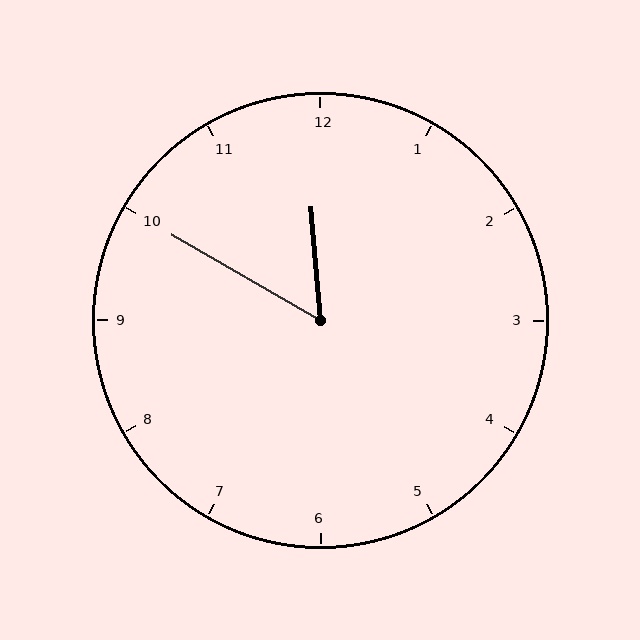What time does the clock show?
11:50.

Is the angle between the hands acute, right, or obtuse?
It is acute.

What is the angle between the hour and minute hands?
Approximately 55 degrees.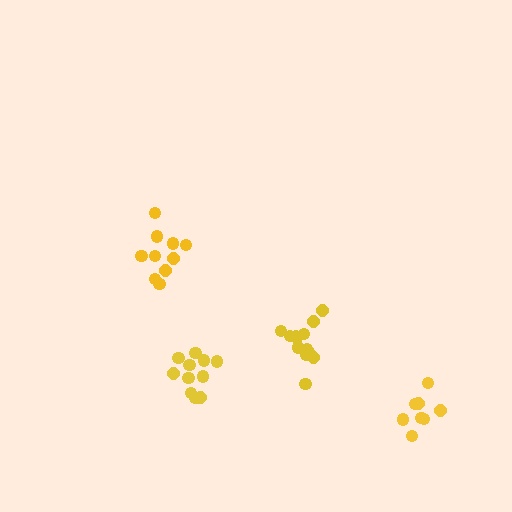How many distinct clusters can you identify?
There are 4 distinct clusters.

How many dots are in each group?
Group 1: 13 dots, Group 2: 8 dots, Group 3: 10 dots, Group 4: 11 dots (42 total).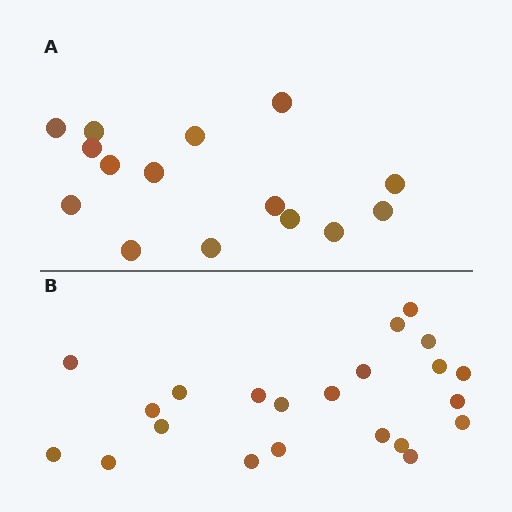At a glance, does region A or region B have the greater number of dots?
Region B (the bottom region) has more dots.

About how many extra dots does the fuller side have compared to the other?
Region B has roughly 8 or so more dots than region A.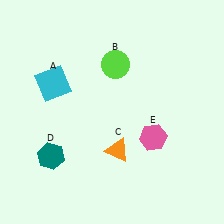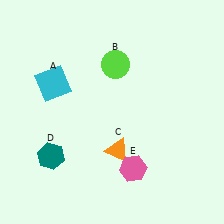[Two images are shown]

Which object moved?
The pink hexagon (E) moved down.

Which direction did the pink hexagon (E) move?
The pink hexagon (E) moved down.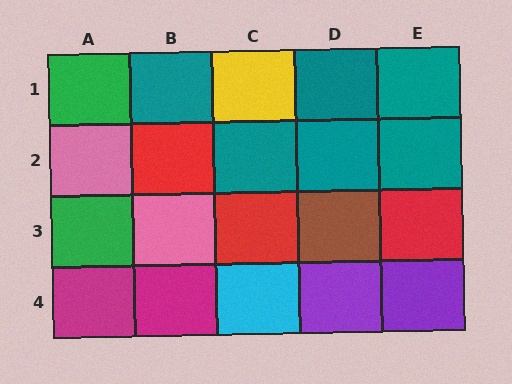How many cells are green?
2 cells are green.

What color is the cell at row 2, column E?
Teal.